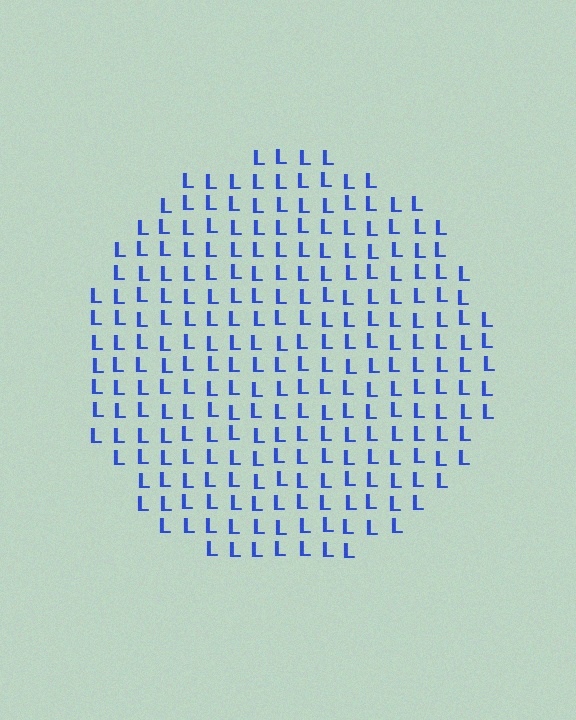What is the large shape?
The large shape is a circle.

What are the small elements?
The small elements are letter L's.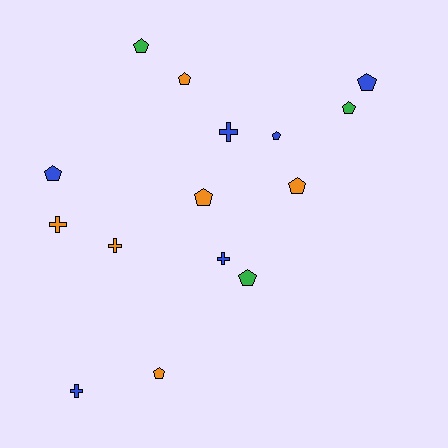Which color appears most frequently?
Blue, with 6 objects.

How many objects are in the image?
There are 15 objects.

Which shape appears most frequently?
Pentagon, with 10 objects.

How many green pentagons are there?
There are 3 green pentagons.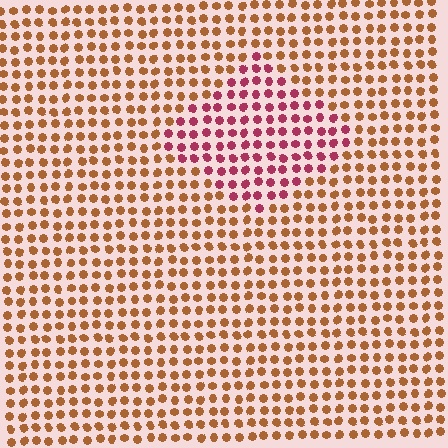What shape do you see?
I see a diamond.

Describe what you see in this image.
The image is filled with small brown elements in a uniform arrangement. A diamond-shaped region is visible where the elements are tinted to a slightly different hue, forming a subtle color boundary.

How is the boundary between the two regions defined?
The boundary is defined purely by a slight shift in hue (about 46 degrees). Spacing, size, and orientation are identical on both sides.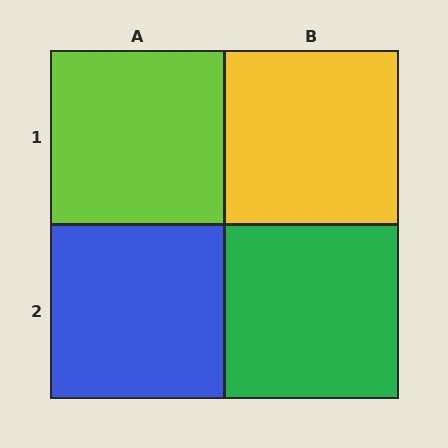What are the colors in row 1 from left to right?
Lime, yellow.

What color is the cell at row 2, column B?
Green.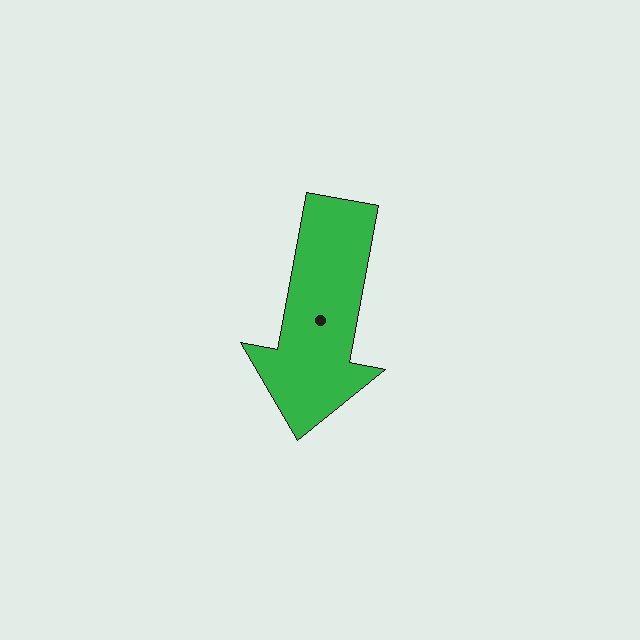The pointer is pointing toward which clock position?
Roughly 6 o'clock.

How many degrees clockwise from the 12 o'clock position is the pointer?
Approximately 190 degrees.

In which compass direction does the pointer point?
South.